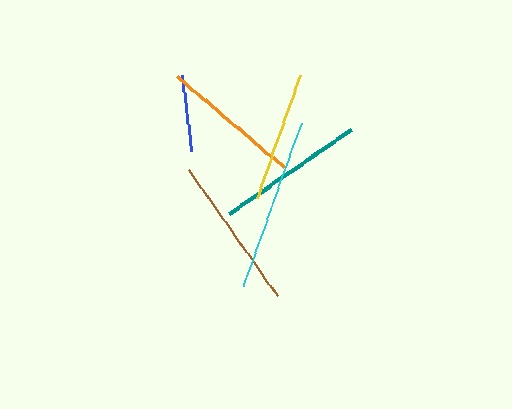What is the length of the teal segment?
The teal segment is approximately 148 pixels long.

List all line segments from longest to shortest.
From longest to shortest: cyan, brown, teal, orange, yellow, blue.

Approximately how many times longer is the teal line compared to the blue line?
The teal line is approximately 1.9 times the length of the blue line.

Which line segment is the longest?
The cyan line is the longest at approximately 174 pixels.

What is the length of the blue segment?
The blue segment is approximately 77 pixels long.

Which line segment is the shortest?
The blue line is the shortest at approximately 77 pixels.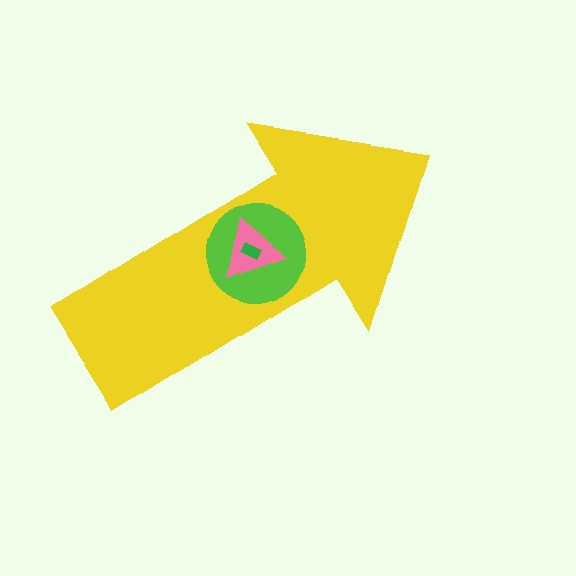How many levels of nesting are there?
4.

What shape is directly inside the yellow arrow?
The lime circle.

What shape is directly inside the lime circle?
The pink triangle.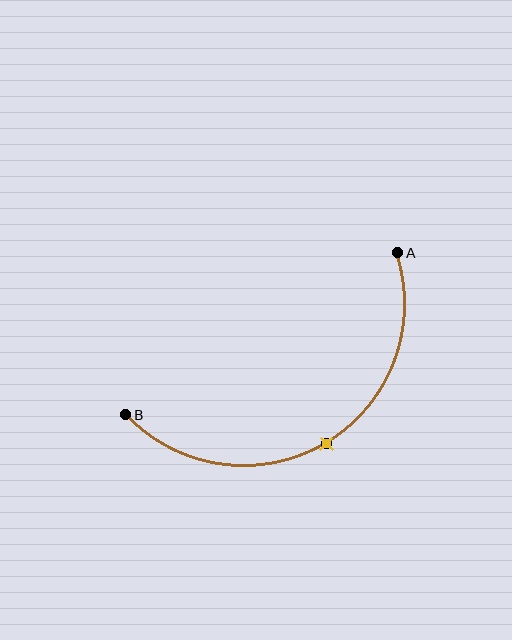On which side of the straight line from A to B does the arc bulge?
The arc bulges below the straight line connecting A and B.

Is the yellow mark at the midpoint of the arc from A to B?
Yes. The yellow mark lies on the arc at equal arc-length from both A and B — it is the arc midpoint.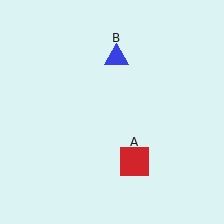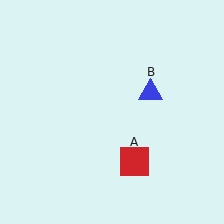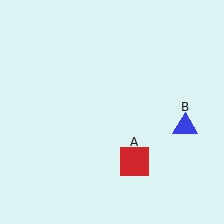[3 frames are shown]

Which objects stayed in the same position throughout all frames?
Red square (object A) remained stationary.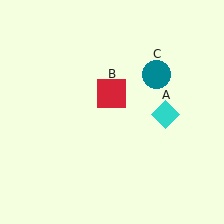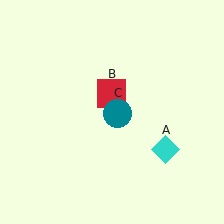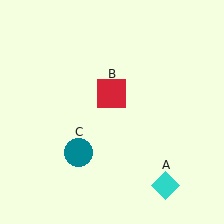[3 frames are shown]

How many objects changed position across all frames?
2 objects changed position: cyan diamond (object A), teal circle (object C).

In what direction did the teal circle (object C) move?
The teal circle (object C) moved down and to the left.